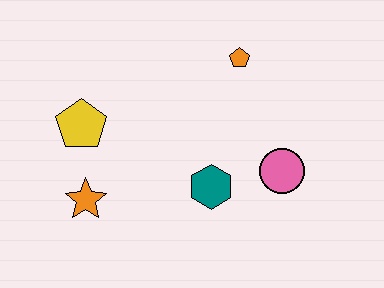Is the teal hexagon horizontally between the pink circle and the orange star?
Yes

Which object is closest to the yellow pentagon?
The orange star is closest to the yellow pentagon.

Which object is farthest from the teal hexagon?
The yellow pentagon is farthest from the teal hexagon.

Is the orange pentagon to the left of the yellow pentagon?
No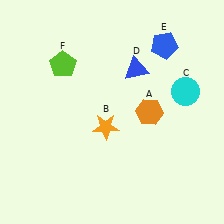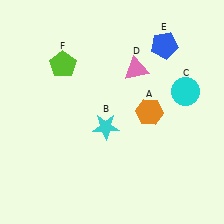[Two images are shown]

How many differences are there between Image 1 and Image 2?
There are 2 differences between the two images.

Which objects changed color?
B changed from orange to cyan. D changed from blue to pink.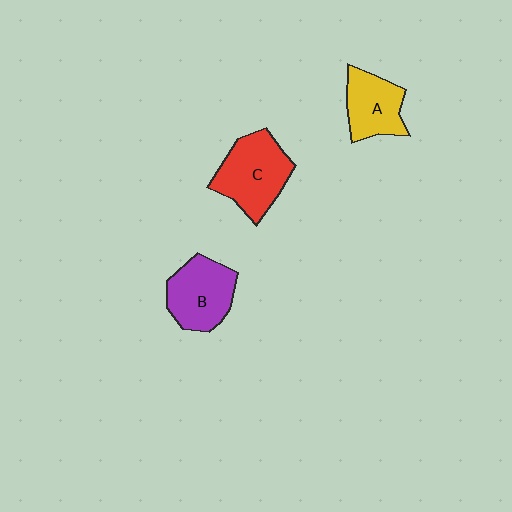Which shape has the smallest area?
Shape A (yellow).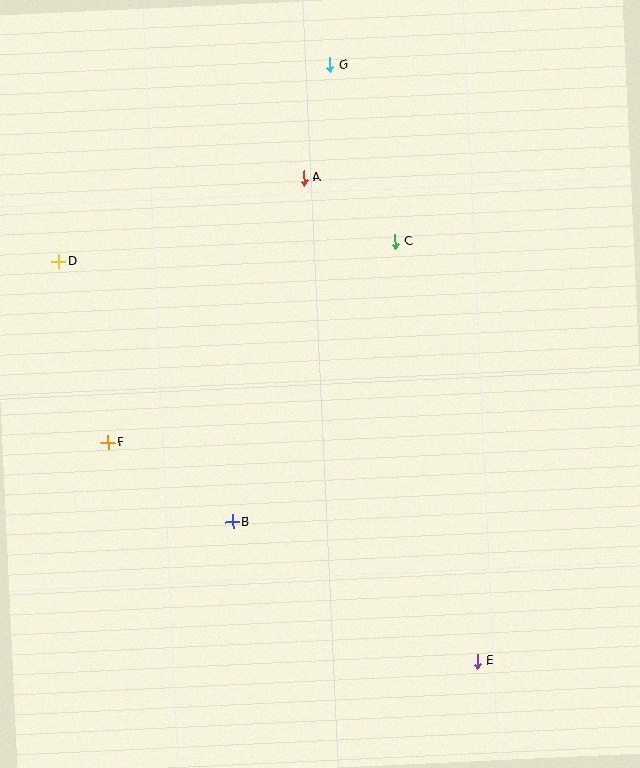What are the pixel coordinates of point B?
Point B is at (233, 522).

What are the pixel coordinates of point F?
Point F is at (108, 443).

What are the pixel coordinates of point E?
Point E is at (477, 661).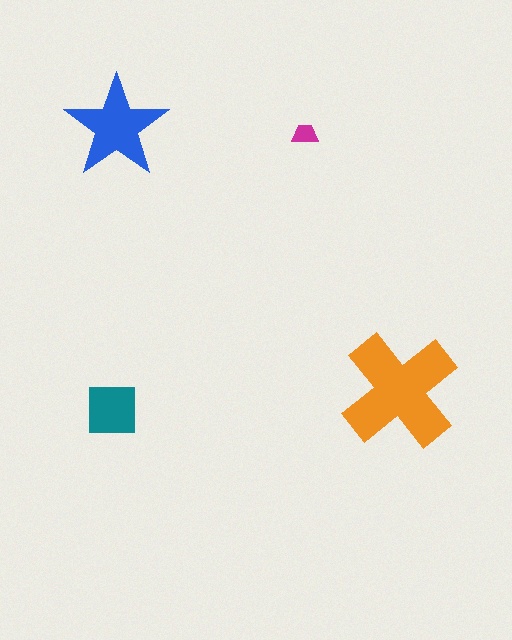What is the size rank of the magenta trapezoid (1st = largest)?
4th.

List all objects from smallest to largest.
The magenta trapezoid, the teal square, the blue star, the orange cross.